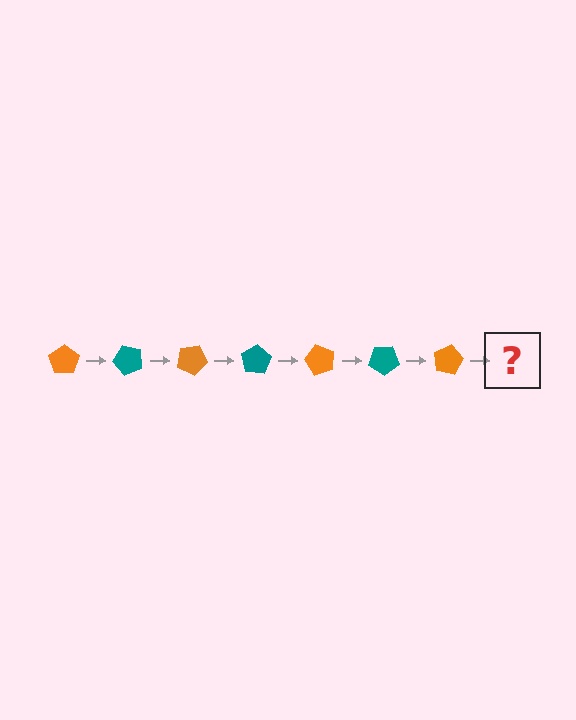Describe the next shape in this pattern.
It should be a teal pentagon, rotated 350 degrees from the start.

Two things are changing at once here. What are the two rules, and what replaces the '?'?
The two rules are that it rotates 50 degrees each step and the color cycles through orange and teal. The '?' should be a teal pentagon, rotated 350 degrees from the start.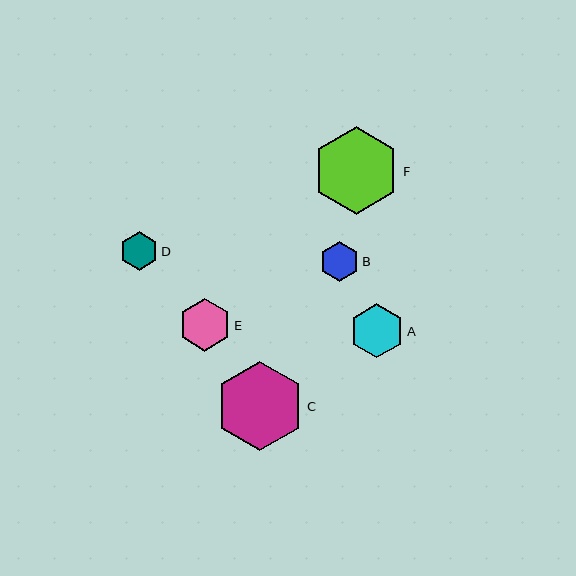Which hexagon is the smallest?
Hexagon D is the smallest with a size of approximately 39 pixels.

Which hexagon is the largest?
Hexagon C is the largest with a size of approximately 89 pixels.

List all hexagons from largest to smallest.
From largest to smallest: C, F, A, E, B, D.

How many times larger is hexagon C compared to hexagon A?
Hexagon C is approximately 1.6 times the size of hexagon A.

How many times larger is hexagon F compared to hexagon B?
Hexagon F is approximately 2.2 times the size of hexagon B.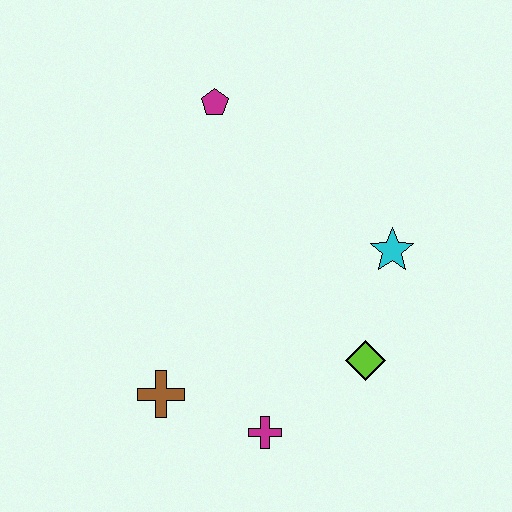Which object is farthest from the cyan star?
The brown cross is farthest from the cyan star.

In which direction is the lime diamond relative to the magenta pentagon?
The lime diamond is below the magenta pentagon.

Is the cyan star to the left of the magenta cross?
No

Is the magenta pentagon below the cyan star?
No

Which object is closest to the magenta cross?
The brown cross is closest to the magenta cross.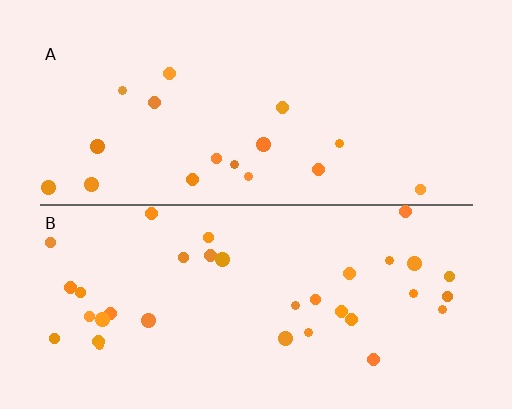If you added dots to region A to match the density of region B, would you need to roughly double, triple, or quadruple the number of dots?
Approximately double.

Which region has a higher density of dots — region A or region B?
B (the bottom).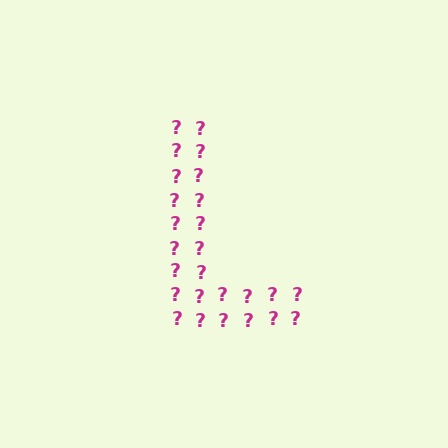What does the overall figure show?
The overall figure shows the letter L.